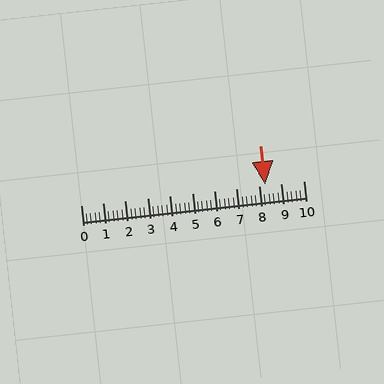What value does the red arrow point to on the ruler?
The red arrow points to approximately 8.3.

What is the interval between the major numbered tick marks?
The major tick marks are spaced 1 units apart.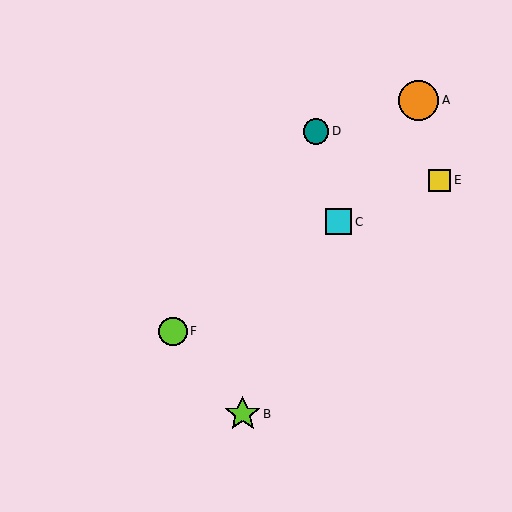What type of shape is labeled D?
Shape D is a teal circle.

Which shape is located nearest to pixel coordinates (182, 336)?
The lime circle (labeled F) at (173, 331) is nearest to that location.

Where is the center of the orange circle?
The center of the orange circle is at (419, 100).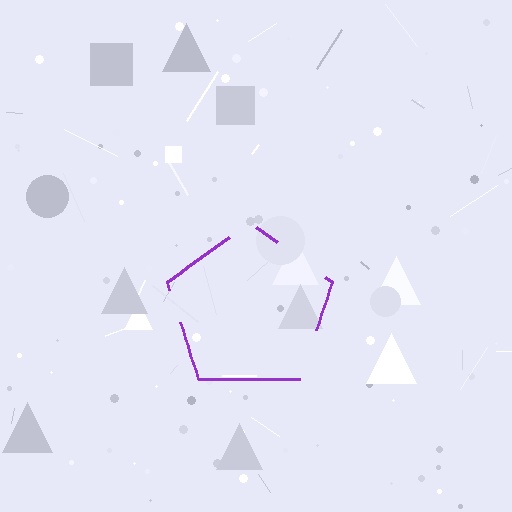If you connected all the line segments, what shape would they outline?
They would outline a pentagon.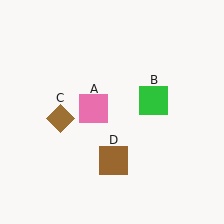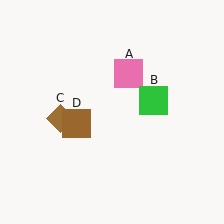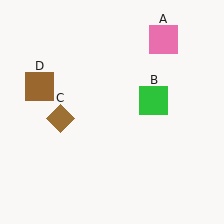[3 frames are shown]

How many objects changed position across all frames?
2 objects changed position: pink square (object A), brown square (object D).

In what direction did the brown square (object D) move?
The brown square (object D) moved up and to the left.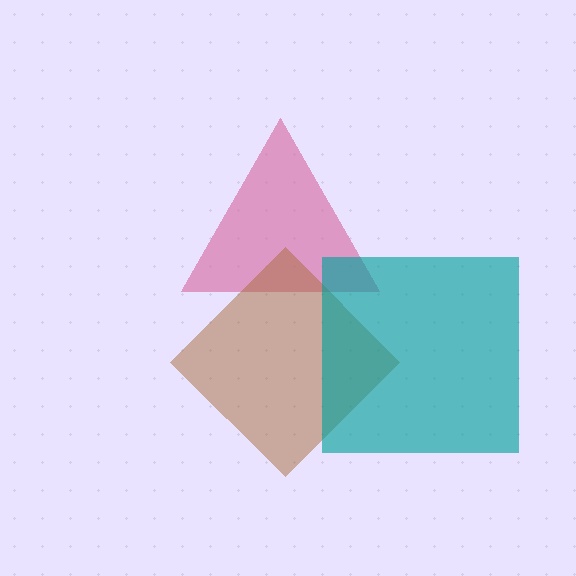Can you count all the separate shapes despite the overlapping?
Yes, there are 3 separate shapes.